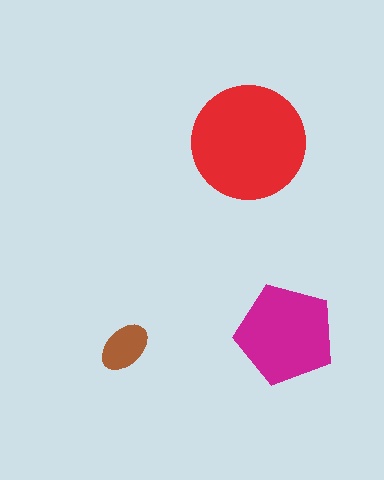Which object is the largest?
The red circle.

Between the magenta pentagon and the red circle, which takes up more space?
The red circle.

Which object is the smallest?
The brown ellipse.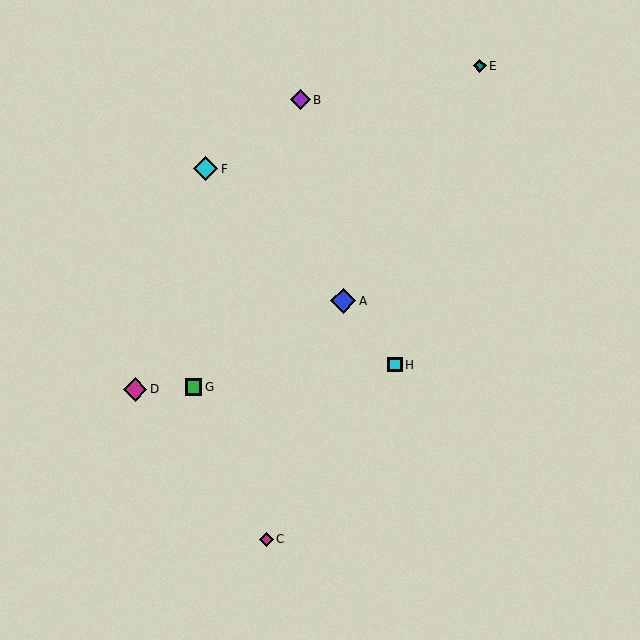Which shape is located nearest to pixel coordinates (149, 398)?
The magenta diamond (labeled D) at (135, 389) is nearest to that location.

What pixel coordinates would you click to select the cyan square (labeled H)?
Click at (395, 365) to select the cyan square H.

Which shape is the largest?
The blue diamond (labeled A) is the largest.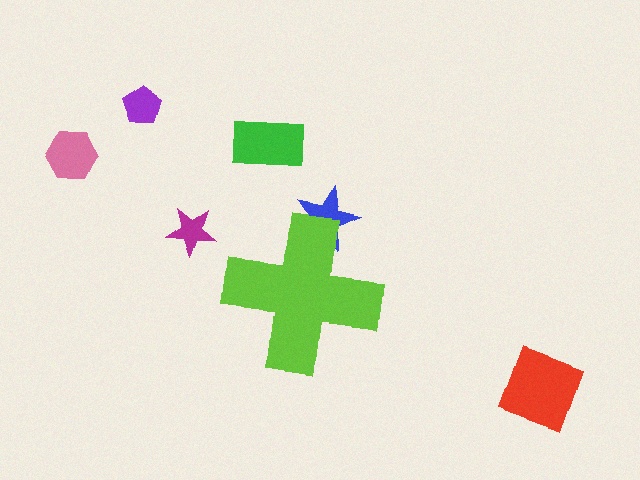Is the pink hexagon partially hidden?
No, the pink hexagon is fully visible.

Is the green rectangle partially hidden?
No, the green rectangle is fully visible.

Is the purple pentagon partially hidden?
No, the purple pentagon is fully visible.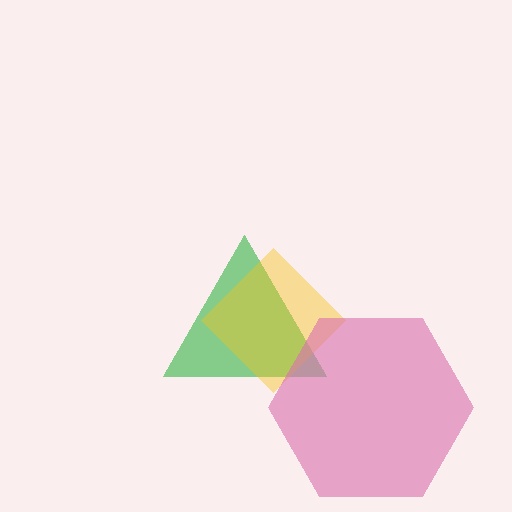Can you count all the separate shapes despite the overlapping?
Yes, there are 3 separate shapes.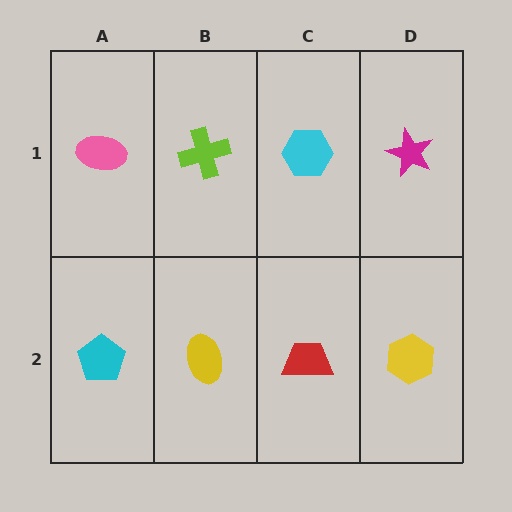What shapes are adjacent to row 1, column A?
A cyan pentagon (row 2, column A), a lime cross (row 1, column B).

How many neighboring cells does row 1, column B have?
3.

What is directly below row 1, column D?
A yellow hexagon.